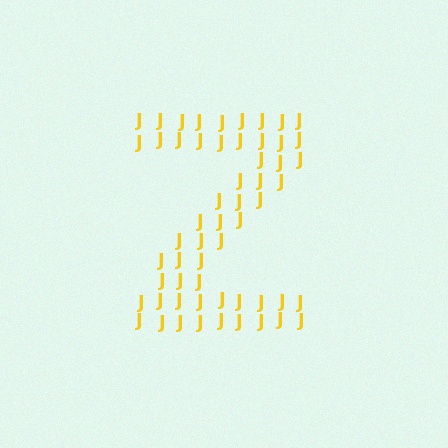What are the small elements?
The small elements are letter J's.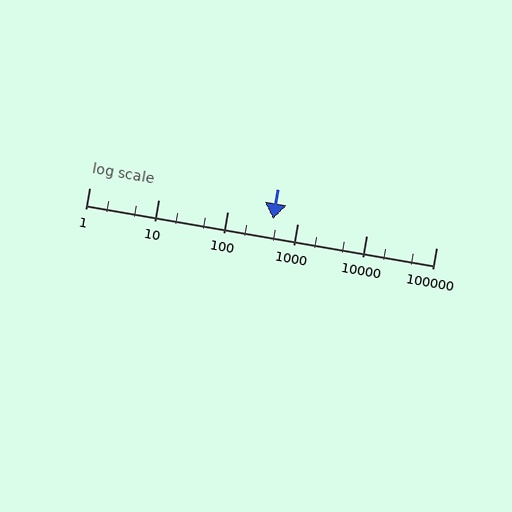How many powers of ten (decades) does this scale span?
The scale spans 5 decades, from 1 to 100000.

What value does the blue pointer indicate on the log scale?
The pointer indicates approximately 440.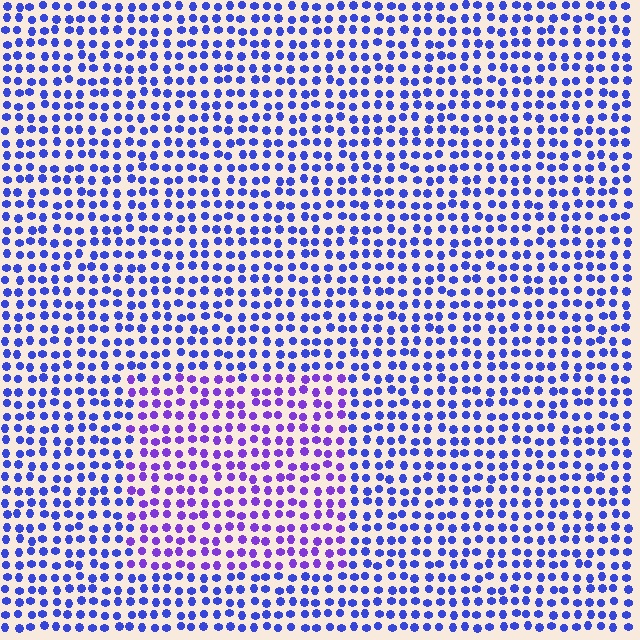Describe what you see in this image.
The image is filled with small blue elements in a uniform arrangement. A rectangle-shaped region is visible where the elements are tinted to a slightly different hue, forming a subtle color boundary.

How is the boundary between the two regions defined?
The boundary is defined purely by a slight shift in hue (about 34 degrees). Spacing, size, and orientation are identical on both sides.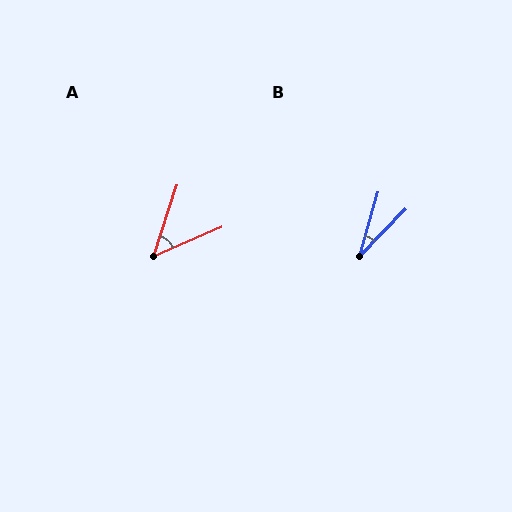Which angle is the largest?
A, at approximately 48 degrees.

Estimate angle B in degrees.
Approximately 29 degrees.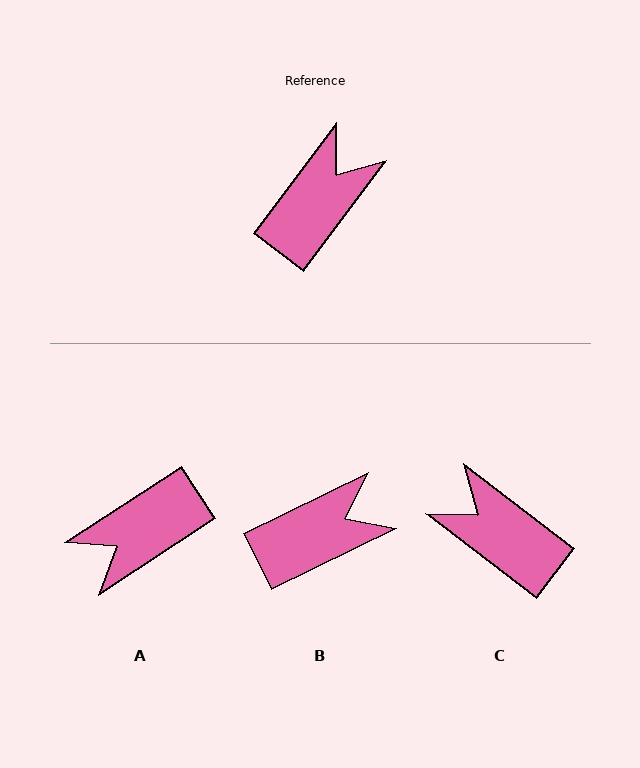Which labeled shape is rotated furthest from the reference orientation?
A, about 160 degrees away.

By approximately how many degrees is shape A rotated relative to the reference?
Approximately 160 degrees counter-clockwise.